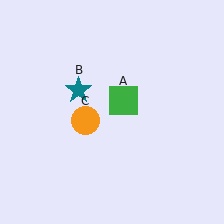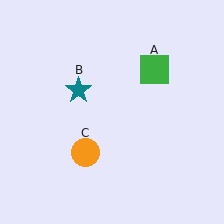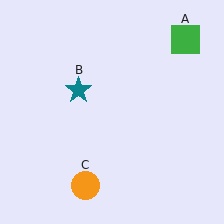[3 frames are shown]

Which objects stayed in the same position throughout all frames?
Teal star (object B) remained stationary.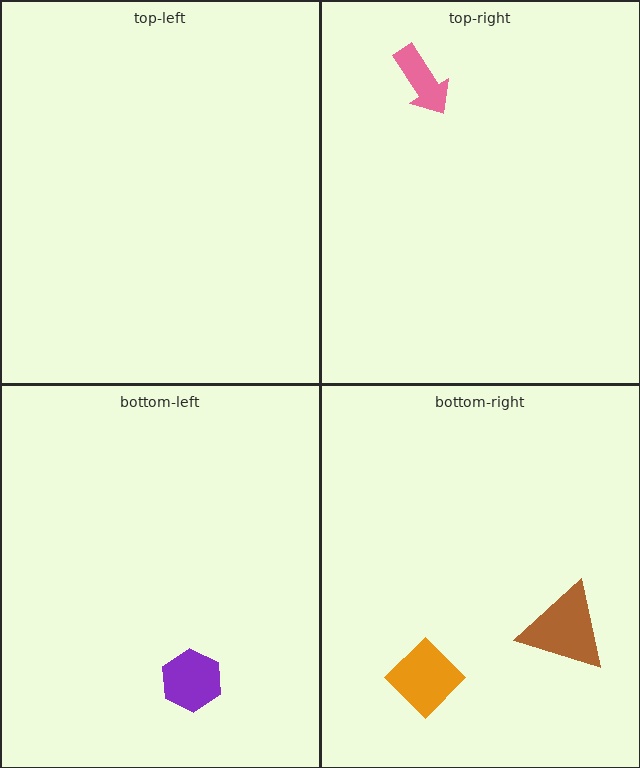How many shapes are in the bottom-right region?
2.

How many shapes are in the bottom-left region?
1.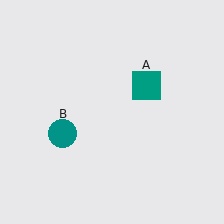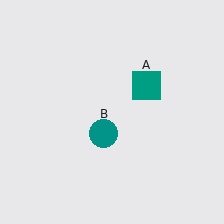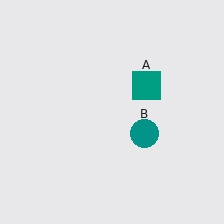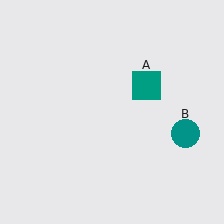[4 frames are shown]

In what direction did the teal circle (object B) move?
The teal circle (object B) moved right.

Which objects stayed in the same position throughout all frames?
Teal square (object A) remained stationary.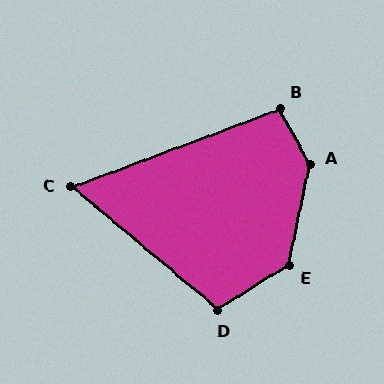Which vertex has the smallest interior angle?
C, at approximately 61 degrees.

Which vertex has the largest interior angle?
A, at approximately 140 degrees.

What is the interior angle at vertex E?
Approximately 134 degrees (obtuse).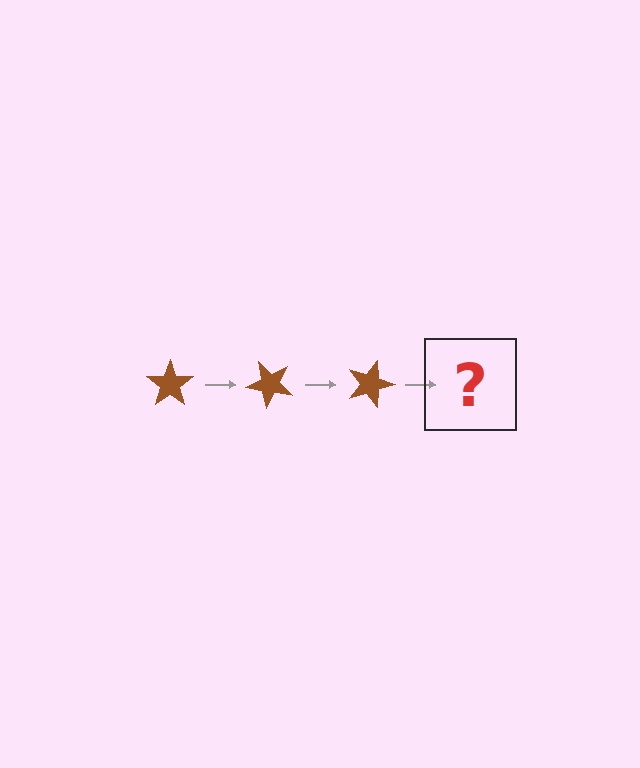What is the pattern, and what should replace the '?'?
The pattern is that the star rotates 45 degrees each step. The '?' should be a brown star rotated 135 degrees.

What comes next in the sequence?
The next element should be a brown star rotated 135 degrees.